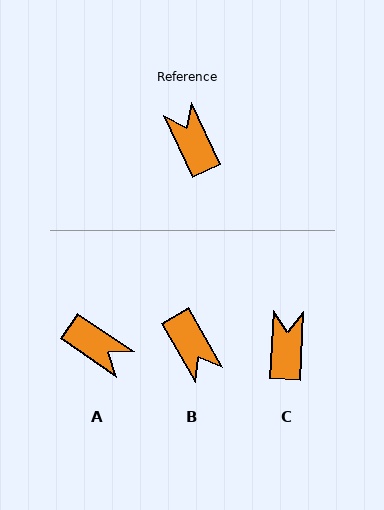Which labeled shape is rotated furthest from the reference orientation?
B, about 175 degrees away.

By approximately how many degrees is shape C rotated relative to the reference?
Approximately 28 degrees clockwise.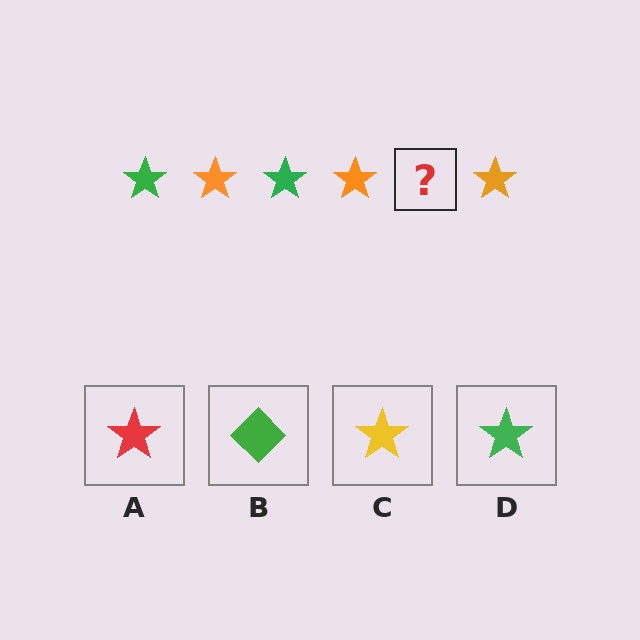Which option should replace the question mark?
Option D.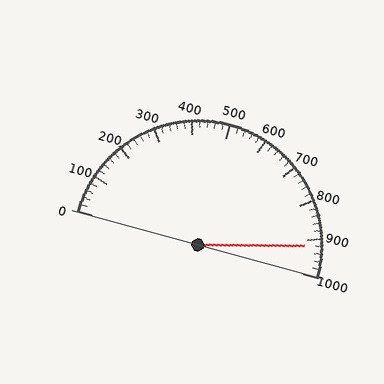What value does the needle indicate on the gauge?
The needle indicates approximately 920.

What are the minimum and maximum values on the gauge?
The gauge ranges from 0 to 1000.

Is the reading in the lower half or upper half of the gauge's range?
The reading is in the upper half of the range (0 to 1000).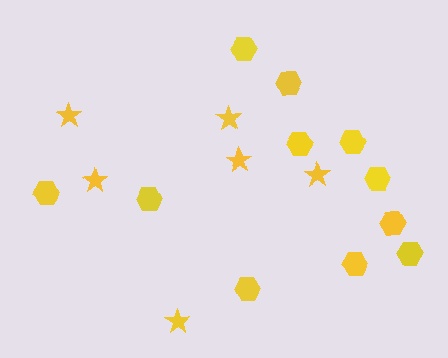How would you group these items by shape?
There are 2 groups: one group of hexagons (11) and one group of stars (6).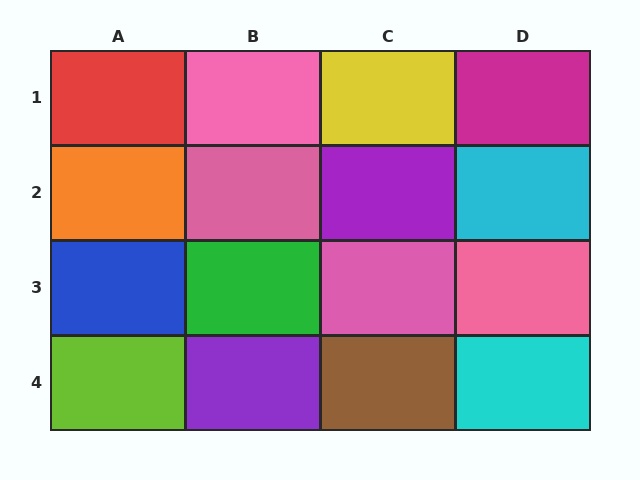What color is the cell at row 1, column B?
Pink.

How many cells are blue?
1 cell is blue.